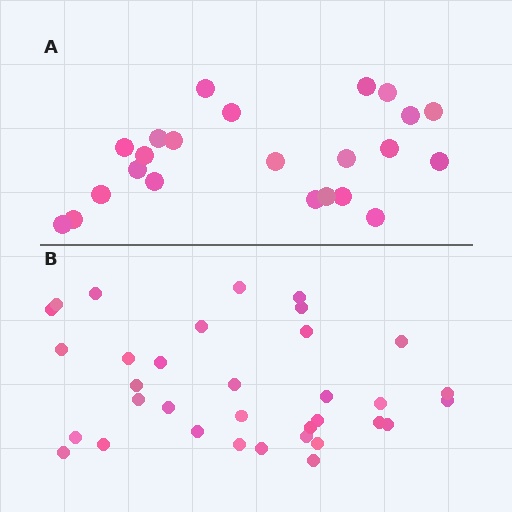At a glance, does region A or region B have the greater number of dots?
Region B (the bottom region) has more dots.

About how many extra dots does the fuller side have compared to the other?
Region B has roughly 12 or so more dots than region A.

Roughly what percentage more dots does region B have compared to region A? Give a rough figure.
About 50% more.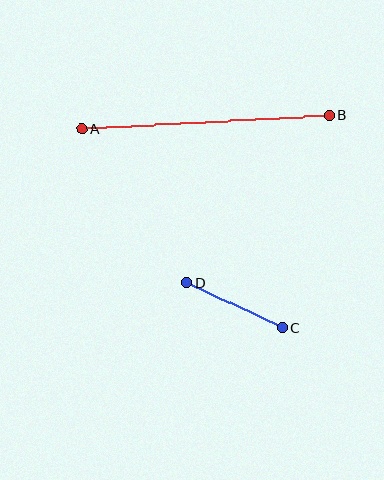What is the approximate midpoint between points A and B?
The midpoint is at approximately (206, 122) pixels.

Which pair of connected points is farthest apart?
Points A and B are farthest apart.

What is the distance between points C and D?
The distance is approximately 106 pixels.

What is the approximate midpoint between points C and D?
The midpoint is at approximately (234, 305) pixels.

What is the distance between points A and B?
The distance is approximately 248 pixels.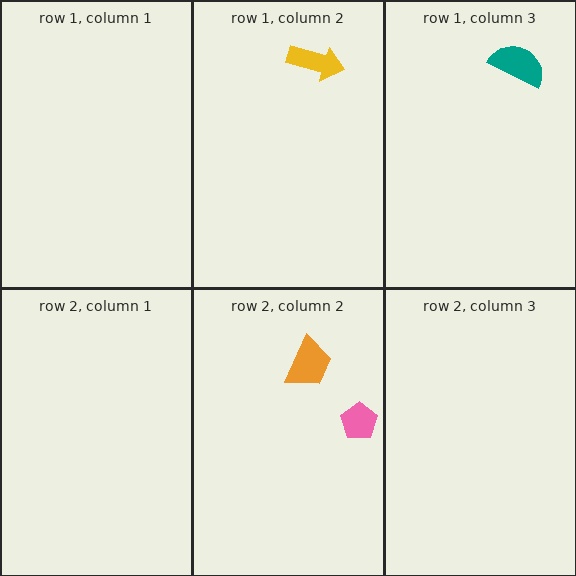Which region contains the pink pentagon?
The row 2, column 2 region.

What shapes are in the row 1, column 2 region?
The yellow arrow.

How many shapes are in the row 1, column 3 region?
1.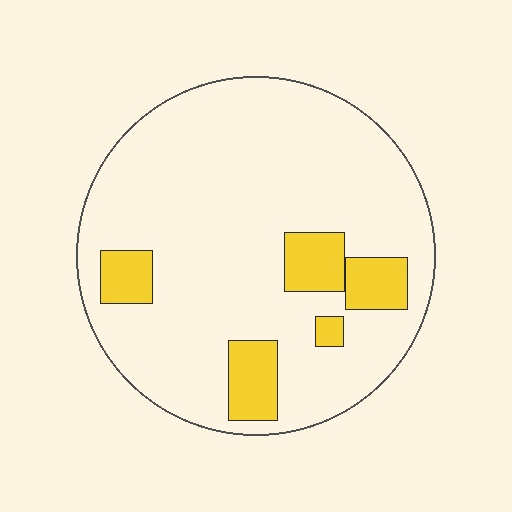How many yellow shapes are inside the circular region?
5.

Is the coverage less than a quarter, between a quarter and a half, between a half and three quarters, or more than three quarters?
Less than a quarter.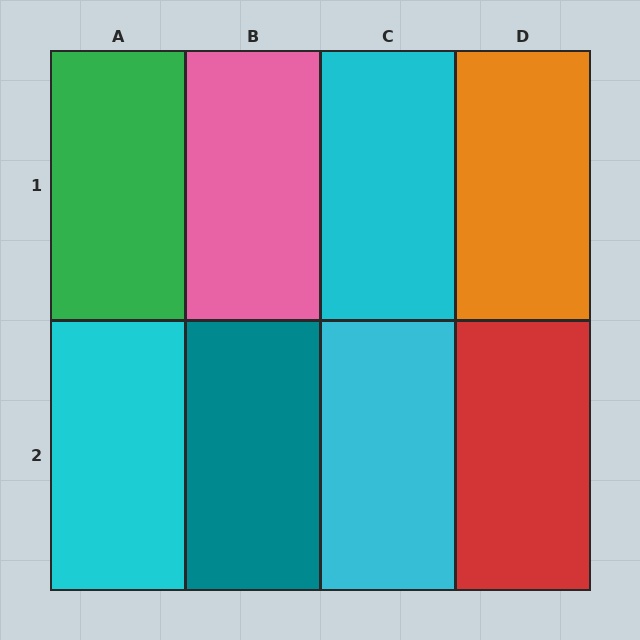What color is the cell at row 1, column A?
Green.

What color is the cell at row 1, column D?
Orange.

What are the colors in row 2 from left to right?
Cyan, teal, cyan, red.